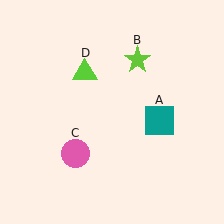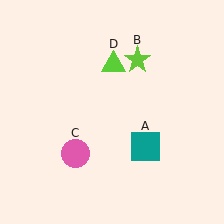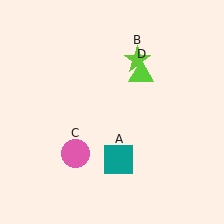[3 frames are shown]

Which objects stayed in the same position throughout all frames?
Lime star (object B) and pink circle (object C) remained stationary.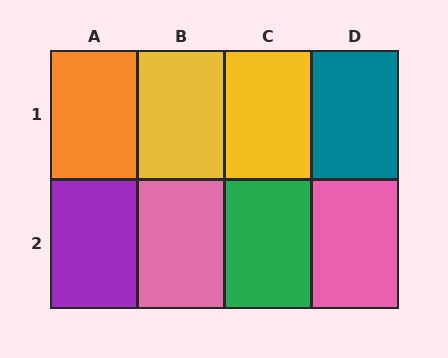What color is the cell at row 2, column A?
Purple.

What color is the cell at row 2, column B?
Pink.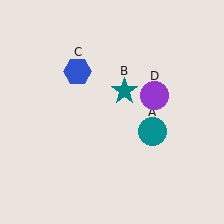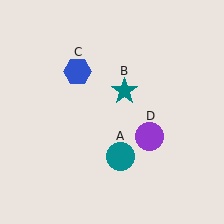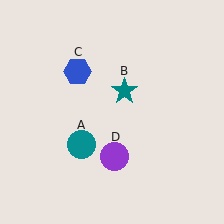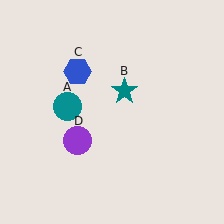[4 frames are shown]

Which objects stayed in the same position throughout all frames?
Teal star (object B) and blue hexagon (object C) remained stationary.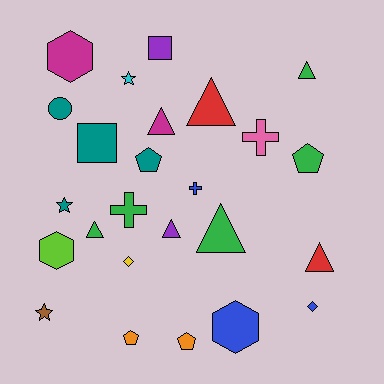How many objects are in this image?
There are 25 objects.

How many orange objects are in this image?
There are 2 orange objects.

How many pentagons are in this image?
There are 4 pentagons.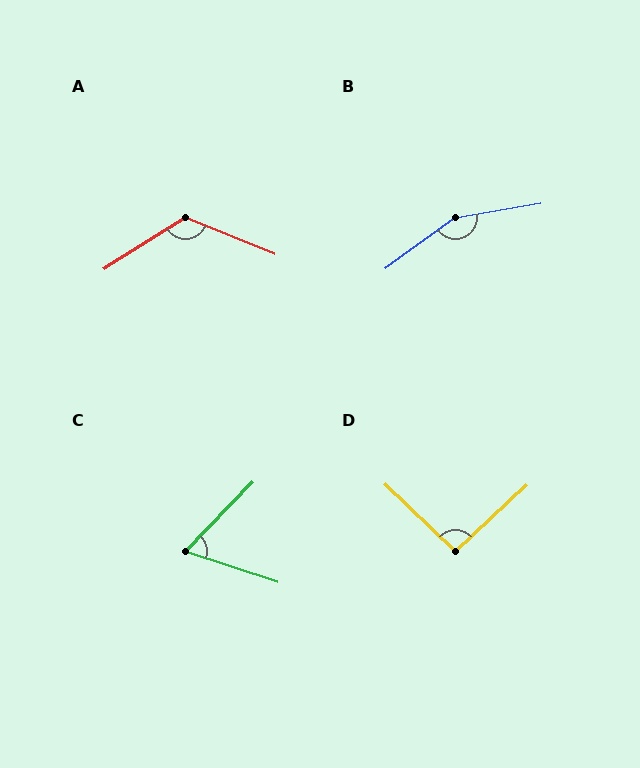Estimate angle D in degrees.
Approximately 93 degrees.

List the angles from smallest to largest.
C (64°), D (93°), A (125°), B (153°).